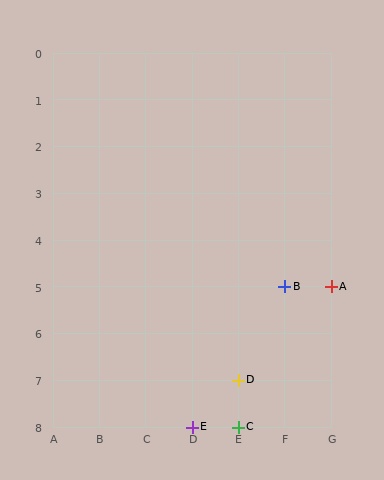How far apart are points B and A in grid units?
Points B and A are 1 column apart.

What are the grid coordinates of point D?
Point D is at grid coordinates (E, 7).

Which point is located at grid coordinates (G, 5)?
Point A is at (G, 5).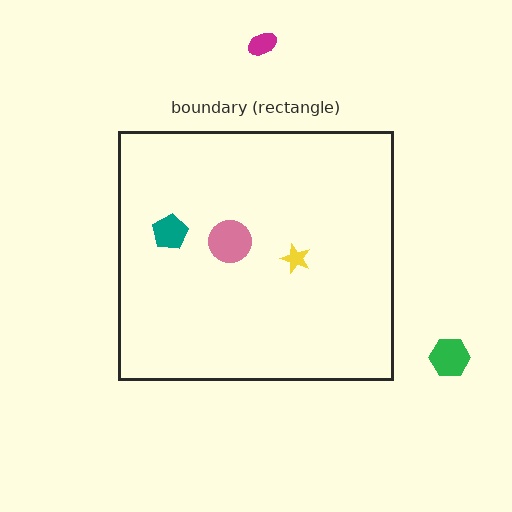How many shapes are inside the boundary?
3 inside, 2 outside.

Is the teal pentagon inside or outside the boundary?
Inside.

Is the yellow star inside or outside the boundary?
Inside.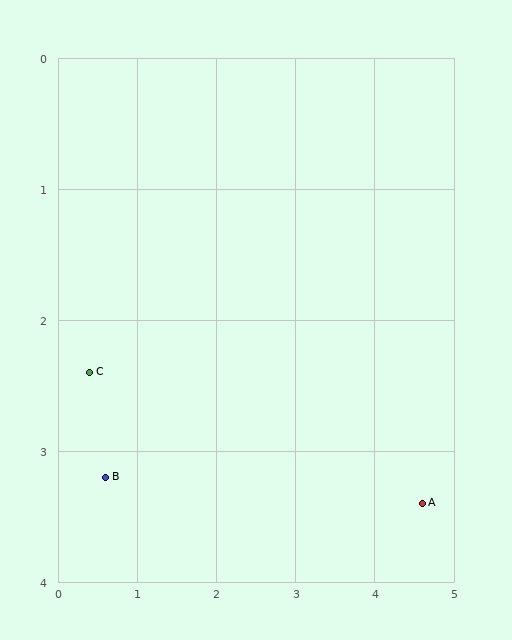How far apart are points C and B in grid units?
Points C and B are about 0.8 grid units apart.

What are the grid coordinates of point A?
Point A is at approximately (4.6, 3.4).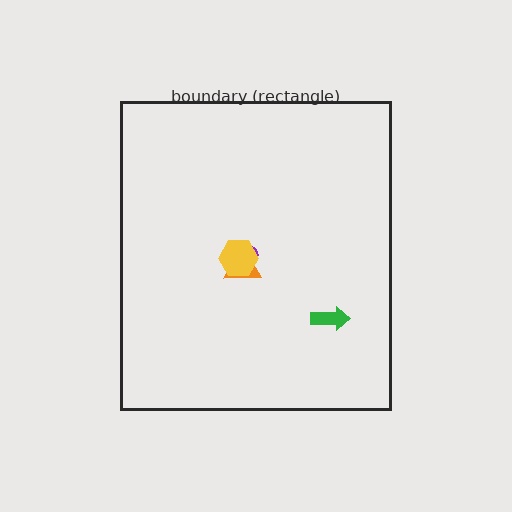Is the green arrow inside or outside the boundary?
Inside.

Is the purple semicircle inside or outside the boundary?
Inside.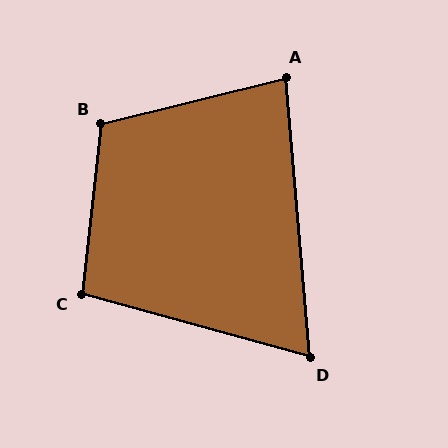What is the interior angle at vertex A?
Approximately 81 degrees (acute).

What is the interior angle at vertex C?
Approximately 99 degrees (obtuse).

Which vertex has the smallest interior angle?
D, at approximately 70 degrees.